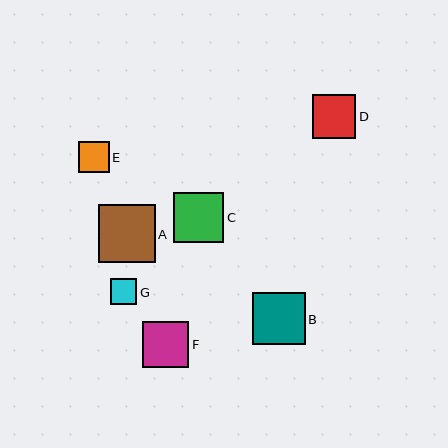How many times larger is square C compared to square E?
Square C is approximately 1.6 times the size of square E.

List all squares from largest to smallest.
From largest to smallest: A, B, C, F, D, E, G.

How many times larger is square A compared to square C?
Square A is approximately 1.1 times the size of square C.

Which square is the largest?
Square A is the largest with a size of approximately 57 pixels.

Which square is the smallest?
Square G is the smallest with a size of approximately 27 pixels.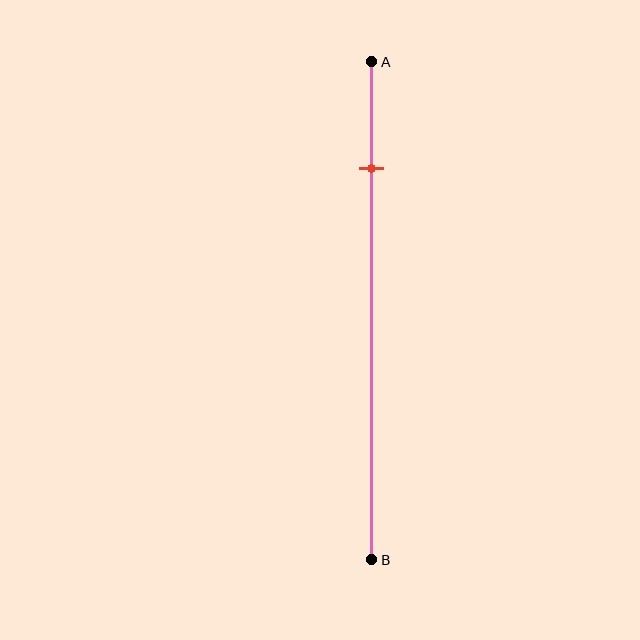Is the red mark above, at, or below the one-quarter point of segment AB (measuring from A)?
The red mark is above the one-quarter point of segment AB.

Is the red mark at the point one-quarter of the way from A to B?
No, the mark is at about 20% from A, not at the 25% one-quarter point.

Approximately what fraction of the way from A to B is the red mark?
The red mark is approximately 20% of the way from A to B.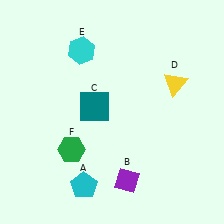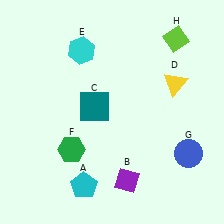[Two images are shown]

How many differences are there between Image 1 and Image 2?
There are 2 differences between the two images.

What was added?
A blue circle (G), a lime diamond (H) were added in Image 2.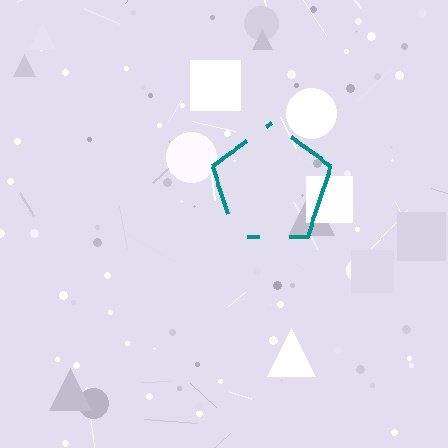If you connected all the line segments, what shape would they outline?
They would outline a pentagon.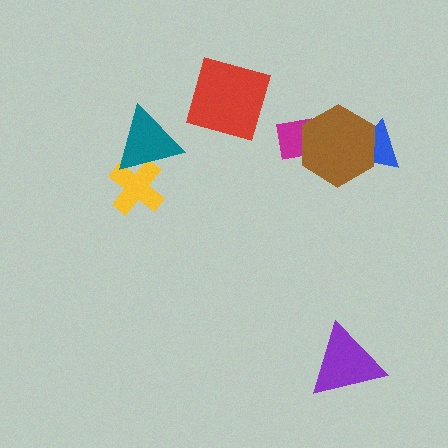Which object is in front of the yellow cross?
The teal triangle is in front of the yellow cross.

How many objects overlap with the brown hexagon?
2 objects overlap with the brown hexagon.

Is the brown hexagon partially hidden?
No, no other shape covers it.